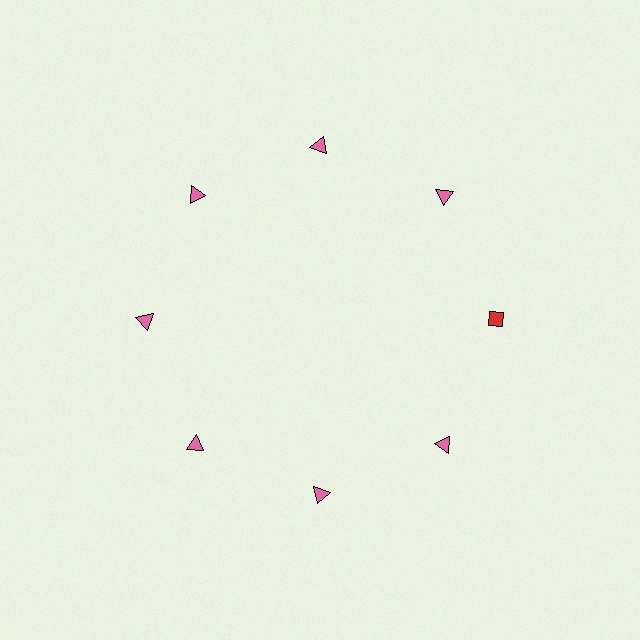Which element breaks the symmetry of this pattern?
The red diamond at roughly the 3 o'clock position breaks the symmetry. All other shapes are pink triangles.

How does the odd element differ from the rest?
It differs in both color (red instead of pink) and shape (diamond instead of triangle).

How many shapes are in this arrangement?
There are 8 shapes arranged in a ring pattern.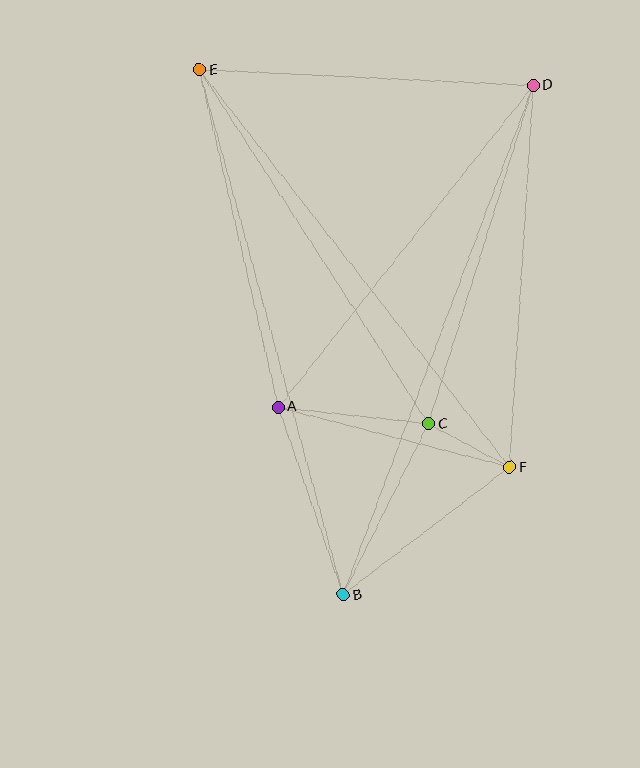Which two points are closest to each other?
Points C and F are closest to each other.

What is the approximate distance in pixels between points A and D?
The distance between A and D is approximately 410 pixels.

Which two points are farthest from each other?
Points B and E are farthest from each other.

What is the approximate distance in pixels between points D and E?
The distance between D and E is approximately 334 pixels.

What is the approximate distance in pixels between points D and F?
The distance between D and F is approximately 383 pixels.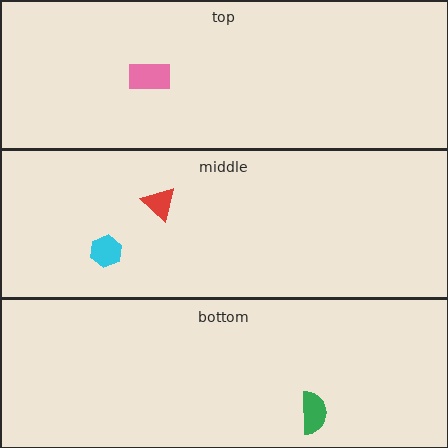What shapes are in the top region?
The pink rectangle.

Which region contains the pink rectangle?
The top region.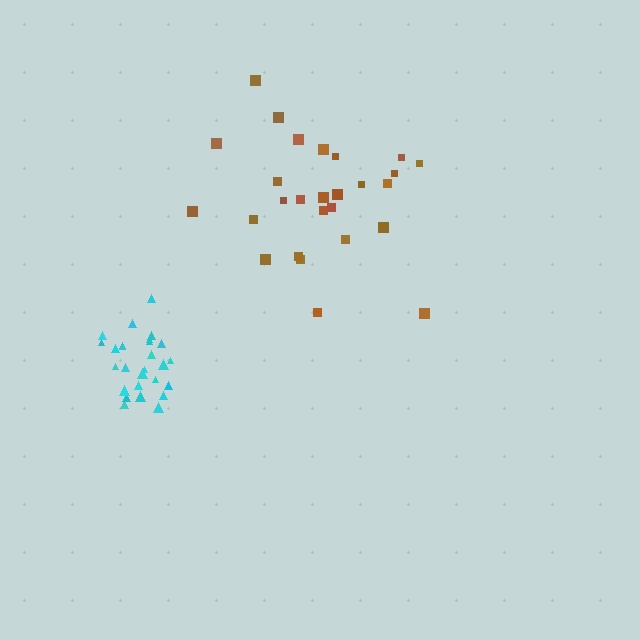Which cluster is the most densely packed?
Cyan.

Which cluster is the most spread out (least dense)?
Brown.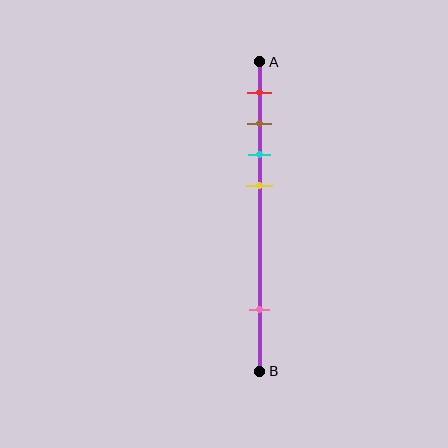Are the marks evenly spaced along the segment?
No, the marks are not evenly spaced.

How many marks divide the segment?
There are 5 marks dividing the segment.